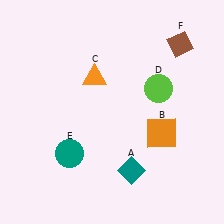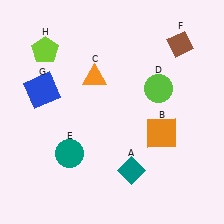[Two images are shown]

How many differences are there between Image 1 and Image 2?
There are 2 differences between the two images.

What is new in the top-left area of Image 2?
A blue square (G) was added in the top-left area of Image 2.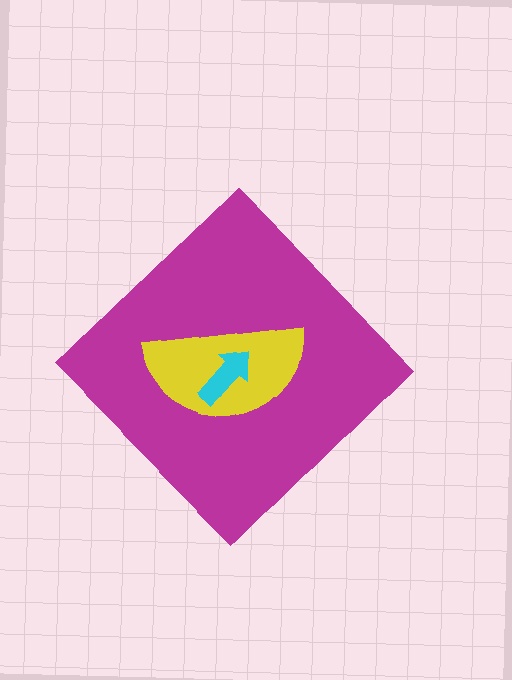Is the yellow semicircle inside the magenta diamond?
Yes.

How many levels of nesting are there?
3.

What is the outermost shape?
The magenta diamond.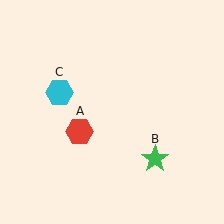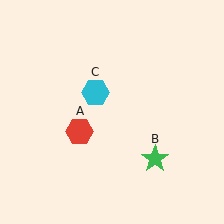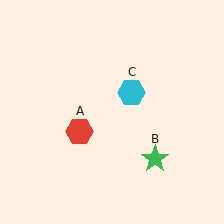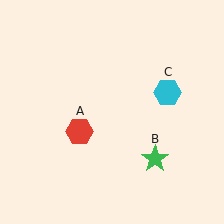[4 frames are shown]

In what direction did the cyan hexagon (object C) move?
The cyan hexagon (object C) moved right.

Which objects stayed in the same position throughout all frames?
Red hexagon (object A) and green star (object B) remained stationary.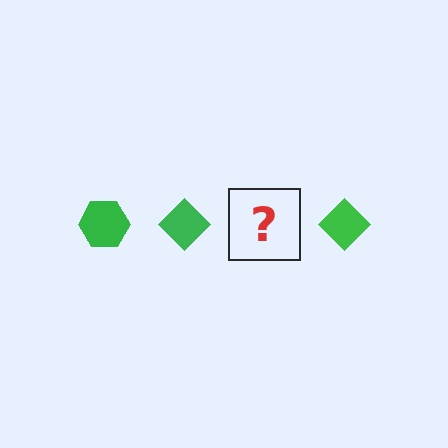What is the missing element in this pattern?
The missing element is a green hexagon.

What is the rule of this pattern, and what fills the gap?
The rule is that the pattern cycles through hexagon, diamond shapes in green. The gap should be filled with a green hexagon.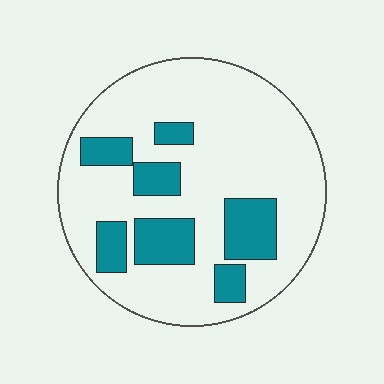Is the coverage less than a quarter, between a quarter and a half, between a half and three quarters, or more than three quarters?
Less than a quarter.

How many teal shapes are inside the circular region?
7.